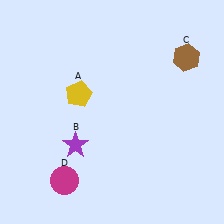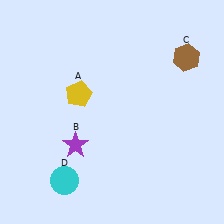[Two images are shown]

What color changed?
The circle (D) changed from magenta in Image 1 to cyan in Image 2.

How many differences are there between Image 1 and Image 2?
There is 1 difference between the two images.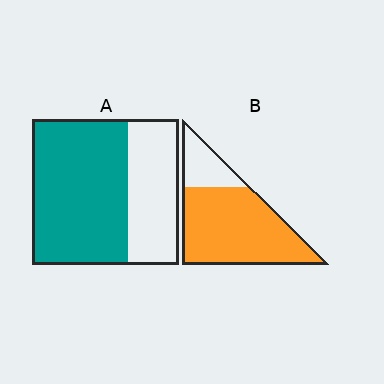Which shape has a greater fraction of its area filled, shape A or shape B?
Shape B.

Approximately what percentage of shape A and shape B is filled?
A is approximately 65% and B is approximately 80%.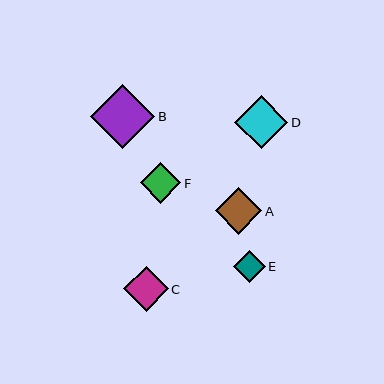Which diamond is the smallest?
Diamond E is the smallest with a size of approximately 32 pixels.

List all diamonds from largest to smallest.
From largest to smallest: B, D, A, C, F, E.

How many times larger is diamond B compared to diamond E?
Diamond B is approximately 2.0 times the size of diamond E.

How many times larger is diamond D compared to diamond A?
Diamond D is approximately 1.1 times the size of diamond A.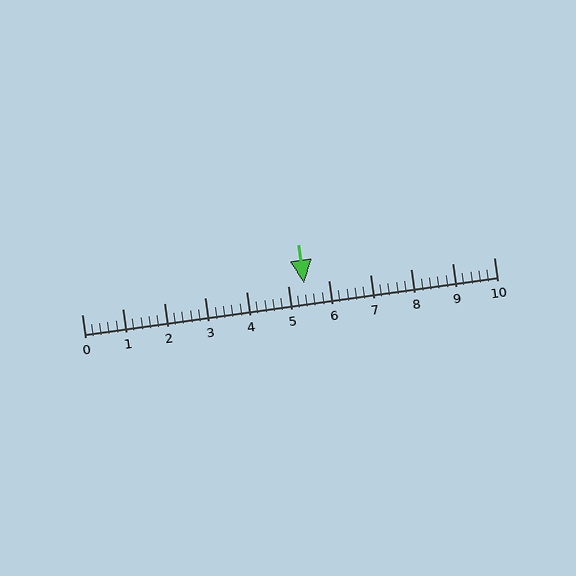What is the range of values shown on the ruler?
The ruler shows values from 0 to 10.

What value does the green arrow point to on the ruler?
The green arrow points to approximately 5.4.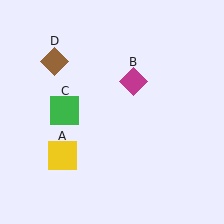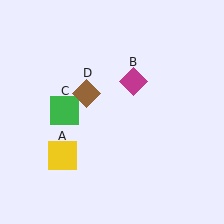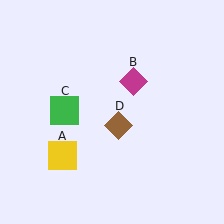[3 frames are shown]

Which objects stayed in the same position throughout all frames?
Yellow square (object A) and magenta diamond (object B) and green square (object C) remained stationary.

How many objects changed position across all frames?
1 object changed position: brown diamond (object D).